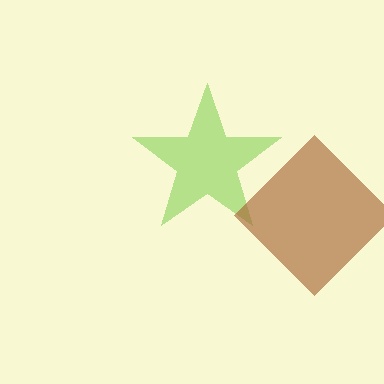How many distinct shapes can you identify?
There are 2 distinct shapes: a lime star, a brown diamond.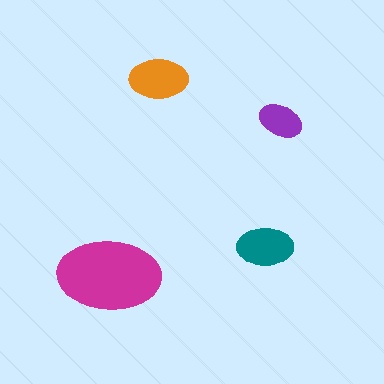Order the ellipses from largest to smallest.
the magenta one, the orange one, the teal one, the purple one.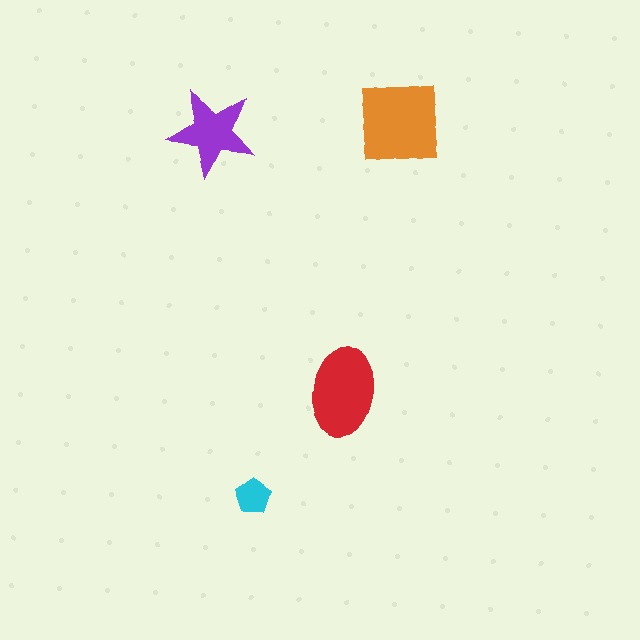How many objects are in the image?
There are 4 objects in the image.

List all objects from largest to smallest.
The orange square, the red ellipse, the purple star, the cyan pentagon.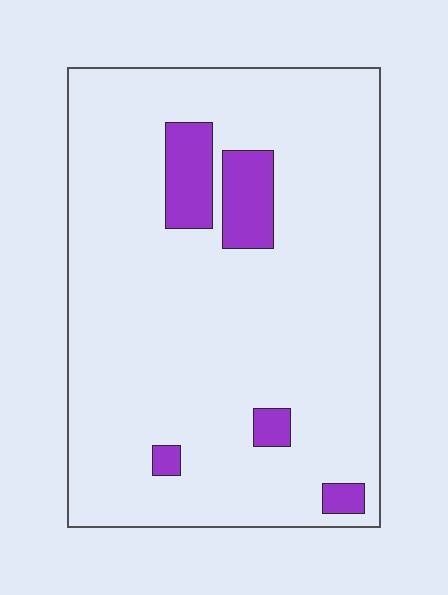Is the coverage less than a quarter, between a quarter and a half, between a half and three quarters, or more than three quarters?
Less than a quarter.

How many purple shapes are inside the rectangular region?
5.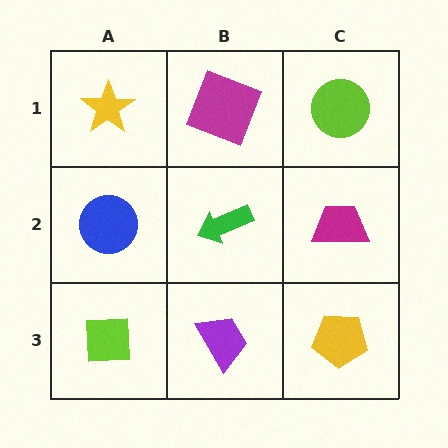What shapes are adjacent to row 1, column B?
A green arrow (row 2, column B), a yellow star (row 1, column A), a lime circle (row 1, column C).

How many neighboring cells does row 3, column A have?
2.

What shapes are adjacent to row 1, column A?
A blue circle (row 2, column A), a magenta square (row 1, column B).